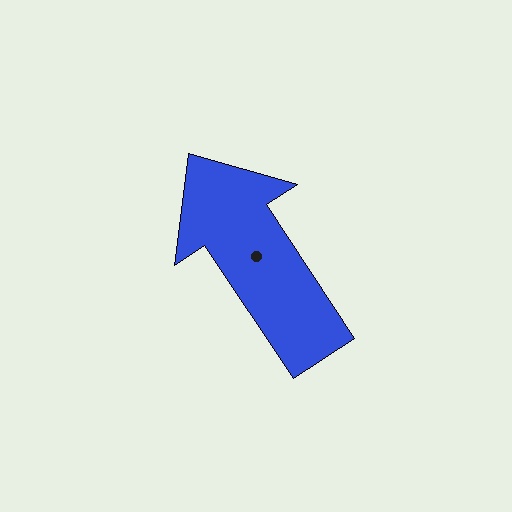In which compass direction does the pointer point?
Northwest.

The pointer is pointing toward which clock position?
Roughly 11 o'clock.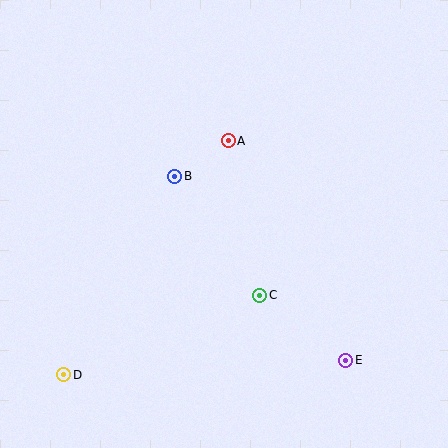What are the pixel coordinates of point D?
Point D is at (64, 375).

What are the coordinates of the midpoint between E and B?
The midpoint between E and B is at (260, 268).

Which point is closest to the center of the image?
Point B at (175, 176) is closest to the center.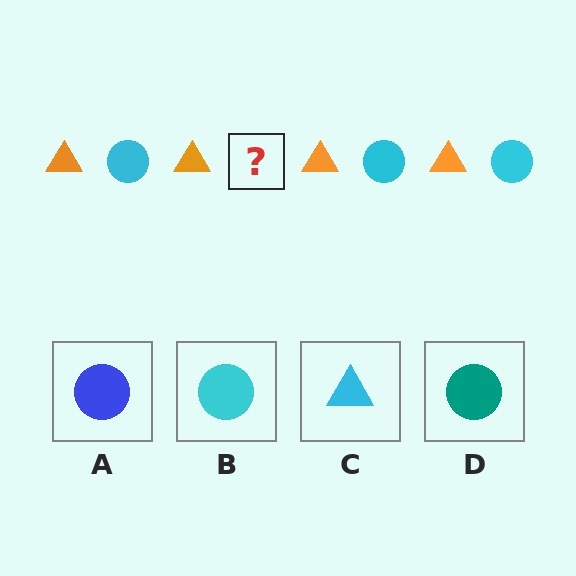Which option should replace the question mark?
Option B.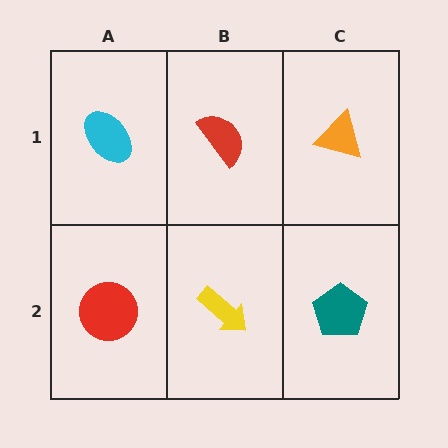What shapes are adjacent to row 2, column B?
A red semicircle (row 1, column B), a red circle (row 2, column A), a teal pentagon (row 2, column C).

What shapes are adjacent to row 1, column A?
A red circle (row 2, column A), a red semicircle (row 1, column B).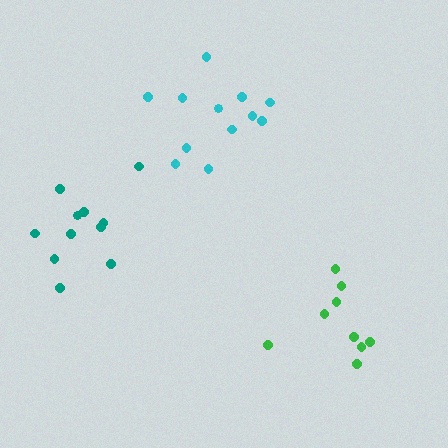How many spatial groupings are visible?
There are 3 spatial groupings.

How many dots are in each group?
Group 1: 9 dots, Group 2: 11 dots, Group 3: 12 dots (32 total).